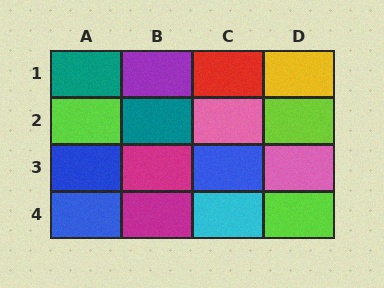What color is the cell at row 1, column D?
Yellow.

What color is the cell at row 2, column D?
Lime.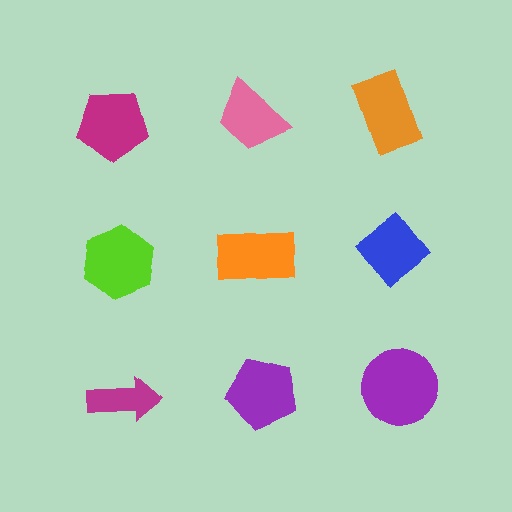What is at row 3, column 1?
A magenta arrow.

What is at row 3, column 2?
A purple pentagon.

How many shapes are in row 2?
3 shapes.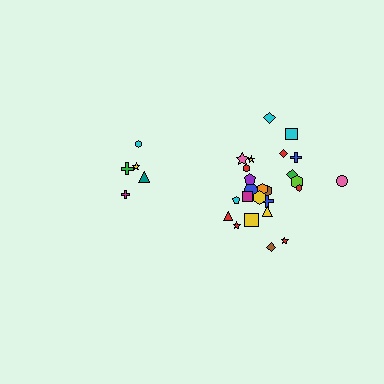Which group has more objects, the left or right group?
The right group.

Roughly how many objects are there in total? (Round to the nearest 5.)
Roughly 30 objects in total.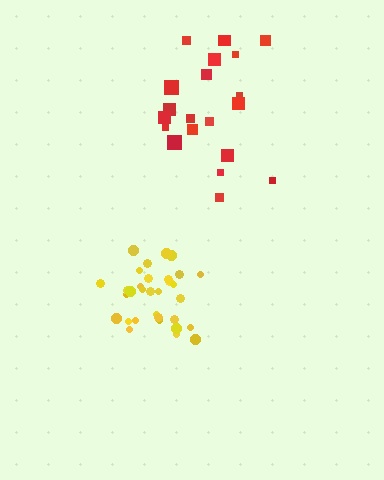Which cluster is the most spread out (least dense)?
Red.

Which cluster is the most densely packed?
Yellow.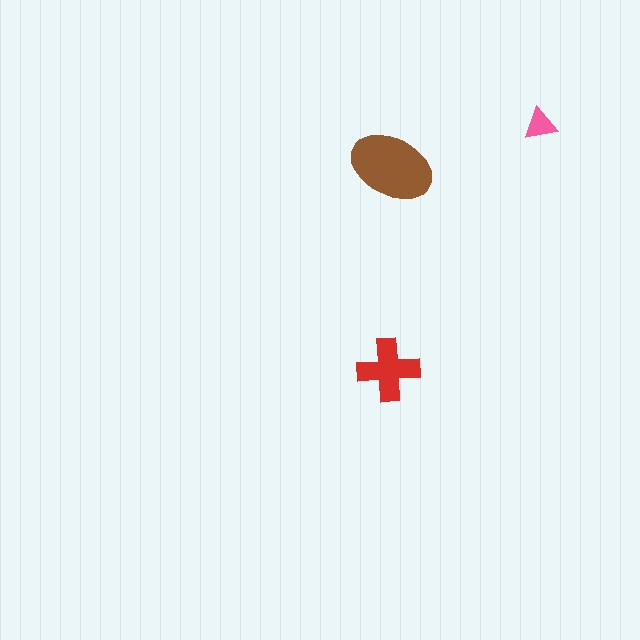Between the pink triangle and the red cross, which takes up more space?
The red cross.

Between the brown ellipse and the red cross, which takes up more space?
The brown ellipse.